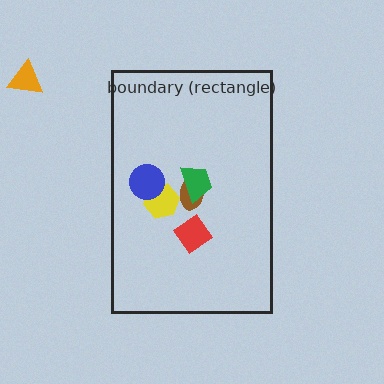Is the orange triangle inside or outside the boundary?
Outside.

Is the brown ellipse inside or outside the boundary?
Inside.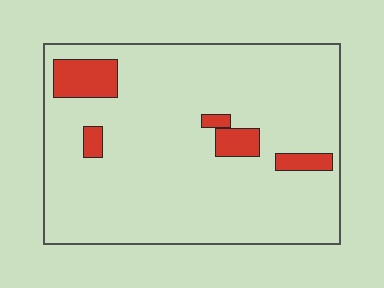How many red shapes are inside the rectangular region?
5.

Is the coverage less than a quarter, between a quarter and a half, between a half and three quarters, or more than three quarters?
Less than a quarter.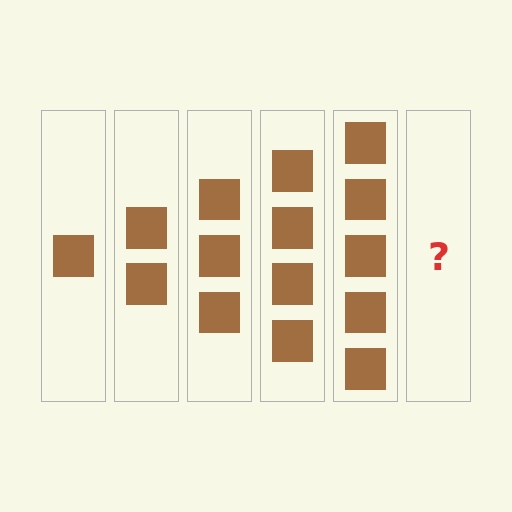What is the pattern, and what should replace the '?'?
The pattern is that each step adds one more square. The '?' should be 6 squares.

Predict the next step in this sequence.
The next step is 6 squares.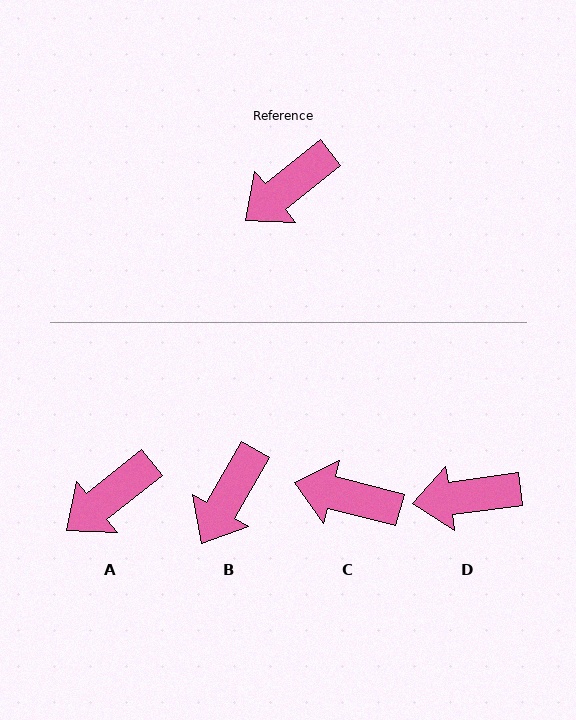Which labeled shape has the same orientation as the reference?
A.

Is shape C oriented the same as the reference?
No, it is off by about 53 degrees.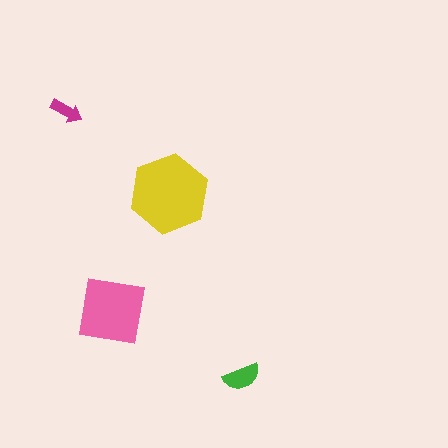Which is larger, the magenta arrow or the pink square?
The pink square.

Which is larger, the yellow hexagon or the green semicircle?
The yellow hexagon.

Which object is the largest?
The yellow hexagon.